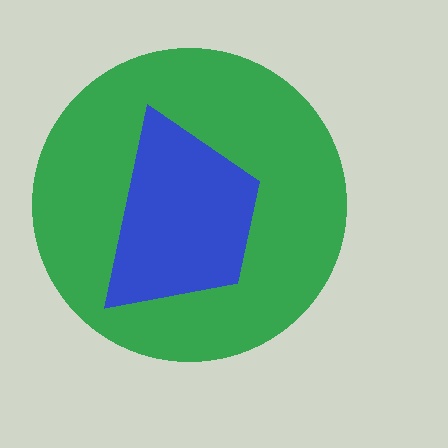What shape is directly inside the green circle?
The blue trapezoid.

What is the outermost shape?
The green circle.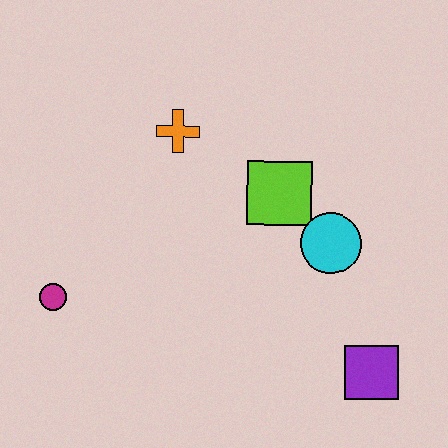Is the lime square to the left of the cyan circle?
Yes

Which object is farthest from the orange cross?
The purple square is farthest from the orange cross.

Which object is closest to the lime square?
The cyan circle is closest to the lime square.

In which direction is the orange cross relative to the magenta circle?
The orange cross is above the magenta circle.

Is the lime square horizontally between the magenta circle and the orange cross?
No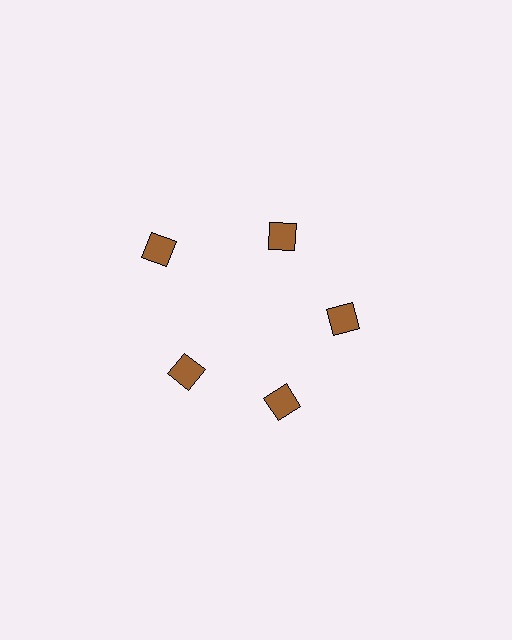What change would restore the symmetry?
The symmetry would be restored by moving it inward, back onto the ring so that all 5 squares sit at equal angles and equal distance from the center.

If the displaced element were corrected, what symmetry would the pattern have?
It would have 5-fold rotational symmetry — the pattern would map onto itself every 72 degrees.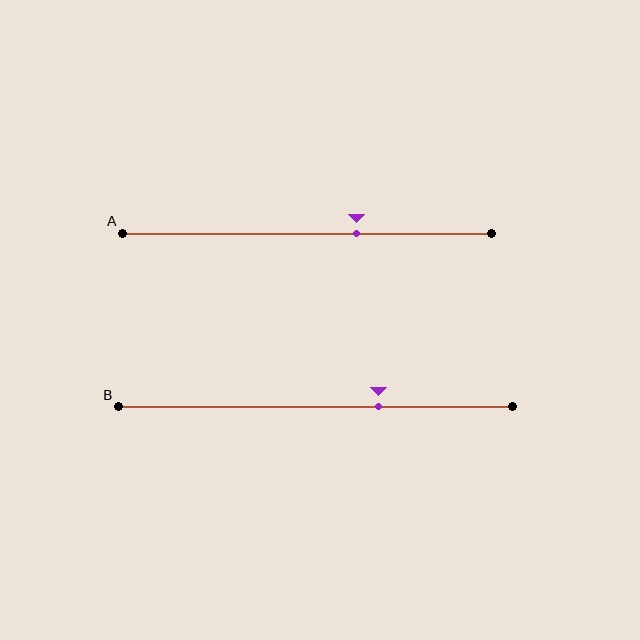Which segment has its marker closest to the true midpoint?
Segment A has its marker closest to the true midpoint.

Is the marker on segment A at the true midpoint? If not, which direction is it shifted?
No, the marker on segment A is shifted to the right by about 13% of the segment length.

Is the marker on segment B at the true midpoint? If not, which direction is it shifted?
No, the marker on segment B is shifted to the right by about 16% of the segment length.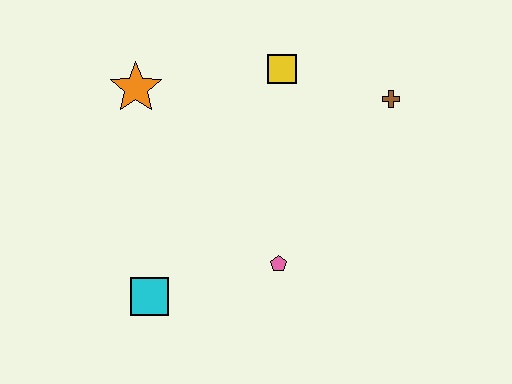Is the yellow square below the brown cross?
No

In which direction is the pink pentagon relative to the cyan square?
The pink pentagon is to the right of the cyan square.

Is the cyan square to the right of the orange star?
Yes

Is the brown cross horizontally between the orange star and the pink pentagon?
No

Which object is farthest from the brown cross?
The cyan square is farthest from the brown cross.